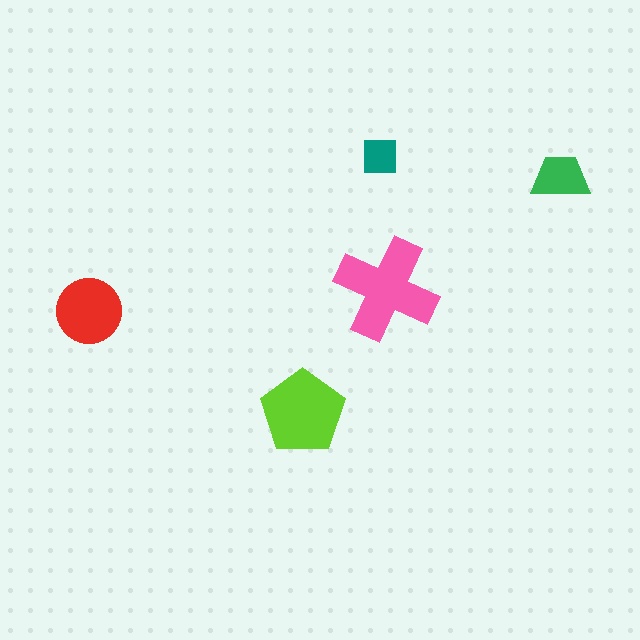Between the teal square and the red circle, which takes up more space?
The red circle.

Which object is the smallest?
The teal square.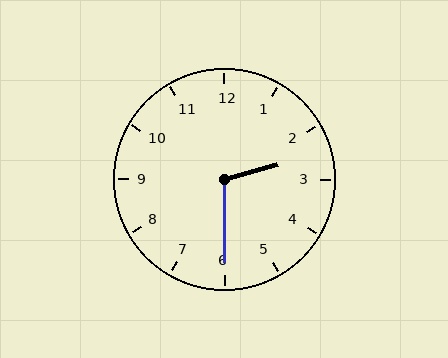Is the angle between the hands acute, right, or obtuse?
It is obtuse.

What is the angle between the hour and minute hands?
Approximately 105 degrees.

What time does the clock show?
2:30.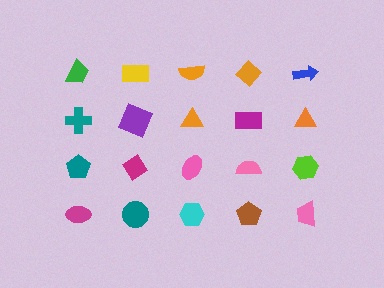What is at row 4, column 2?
A teal circle.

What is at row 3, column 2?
A magenta diamond.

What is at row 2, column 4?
A magenta rectangle.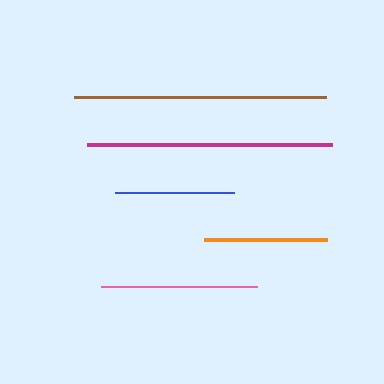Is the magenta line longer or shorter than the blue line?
The magenta line is longer than the blue line.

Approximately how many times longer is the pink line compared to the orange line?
The pink line is approximately 1.3 times the length of the orange line.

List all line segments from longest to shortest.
From longest to shortest: brown, magenta, pink, orange, blue.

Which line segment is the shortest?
The blue line is the shortest at approximately 119 pixels.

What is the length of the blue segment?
The blue segment is approximately 119 pixels long.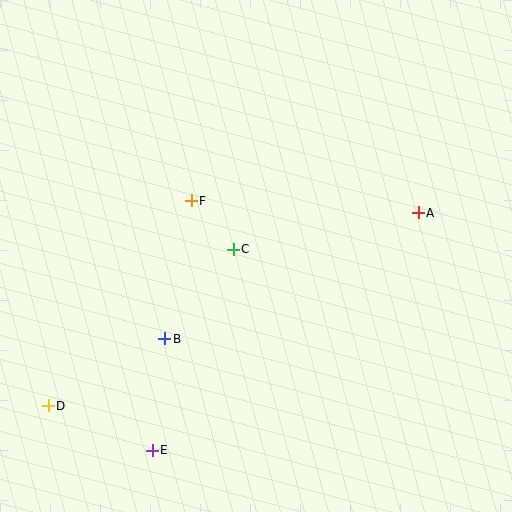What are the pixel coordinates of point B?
Point B is at (165, 339).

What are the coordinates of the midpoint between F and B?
The midpoint between F and B is at (178, 270).